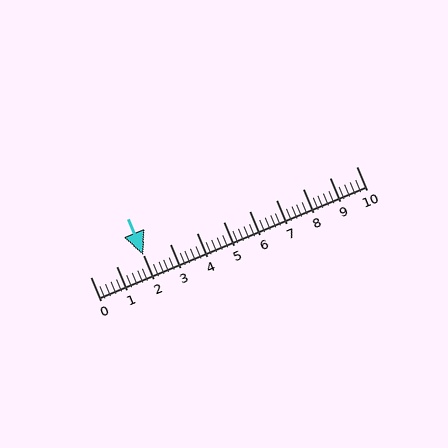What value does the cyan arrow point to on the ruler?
The cyan arrow points to approximately 2.0.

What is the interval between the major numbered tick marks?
The major tick marks are spaced 1 units apart.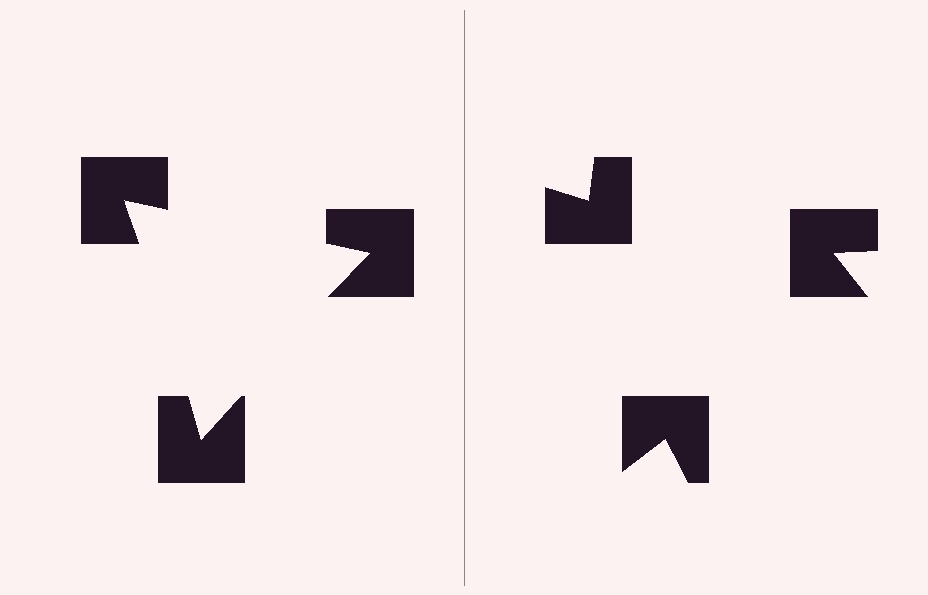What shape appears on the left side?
An illusory triangle.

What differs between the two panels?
The notched squares are positioned identically on both sides; only the wedge orientations differ. On the left they align to a triangle; on the right they are misaligned.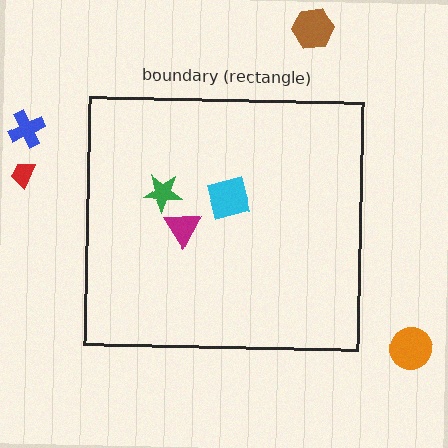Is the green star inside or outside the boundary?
Inside.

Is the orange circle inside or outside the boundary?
Outside.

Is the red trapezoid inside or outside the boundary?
Outside.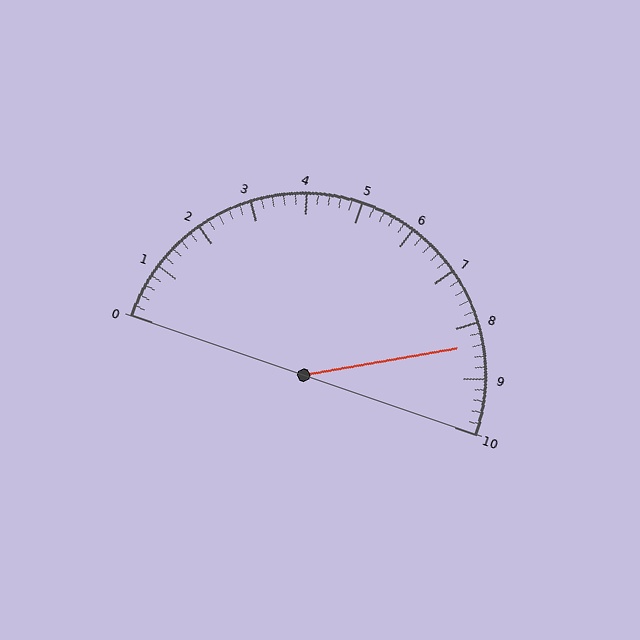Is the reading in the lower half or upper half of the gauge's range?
The reading is in the upper half of the range (0 to 10).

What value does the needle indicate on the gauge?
The needle indicates approximately 8.4.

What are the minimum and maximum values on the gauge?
The gauge ranges from 0 to 10.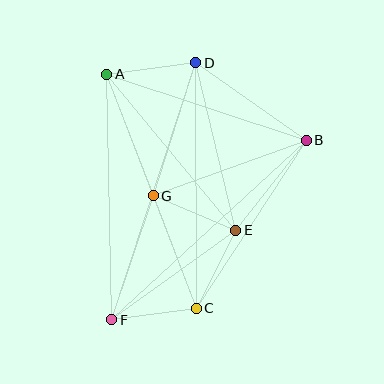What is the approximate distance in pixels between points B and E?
The distance between B and E is approximately 115 pixels.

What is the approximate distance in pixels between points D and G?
The distance between D and G is approximately 140 pixels.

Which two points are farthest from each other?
Points D and F are farthest from each other.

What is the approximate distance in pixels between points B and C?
The distance between B and C is approximately 201 pixels.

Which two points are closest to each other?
Points C and F are closest to each other.